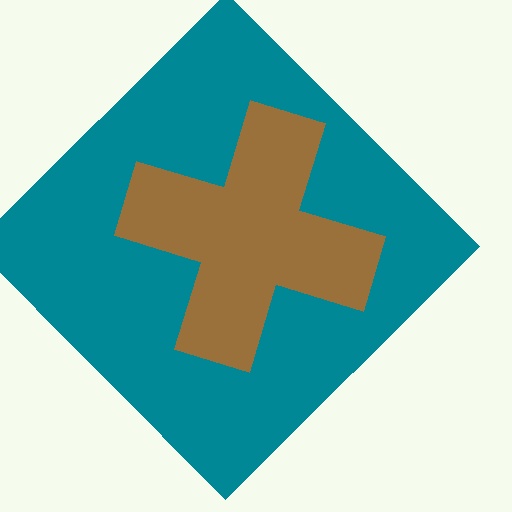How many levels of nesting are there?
2.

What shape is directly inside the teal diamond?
The brown cross.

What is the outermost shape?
The teal diamond.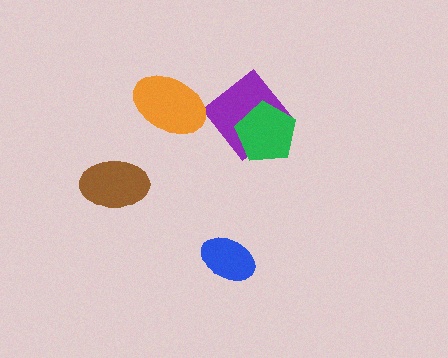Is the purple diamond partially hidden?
Yes, it is partially covered by another shape.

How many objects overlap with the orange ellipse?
0 objects overlap with the orange ellipse.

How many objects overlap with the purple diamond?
1 object overlaps with the purple diamond.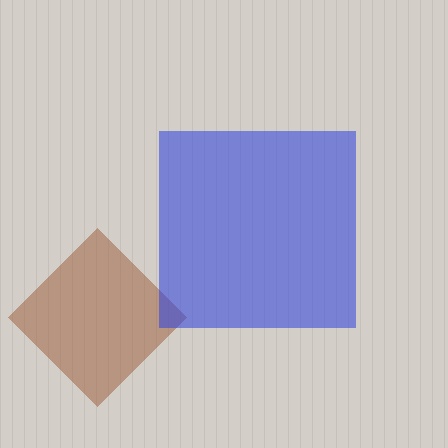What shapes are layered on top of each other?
The layered shapes are: a brown diamond, a blue square.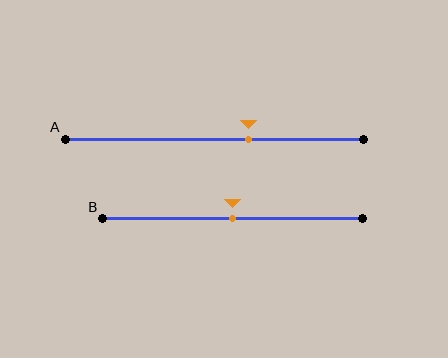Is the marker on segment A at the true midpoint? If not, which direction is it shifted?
No, the marker on segment A is shifted to the right by about 12% of the segment length.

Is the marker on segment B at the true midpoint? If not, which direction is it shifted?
Yes, the marker on segment B is at the true midpoint.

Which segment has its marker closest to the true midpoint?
Segment B has its marker closest to the true midpoint.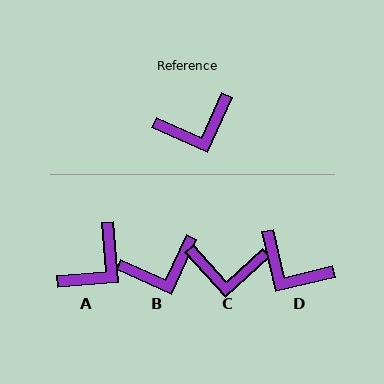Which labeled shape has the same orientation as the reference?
B.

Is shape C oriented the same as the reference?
No, it is off by about 24 degrees.